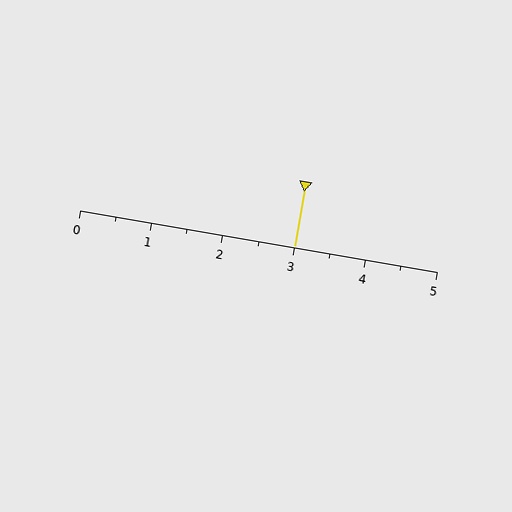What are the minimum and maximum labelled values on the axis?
The axis runs from 0 to 5.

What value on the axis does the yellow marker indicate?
The marker indicates approximately 3.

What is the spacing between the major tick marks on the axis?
The major ticks are spaced 1 apart.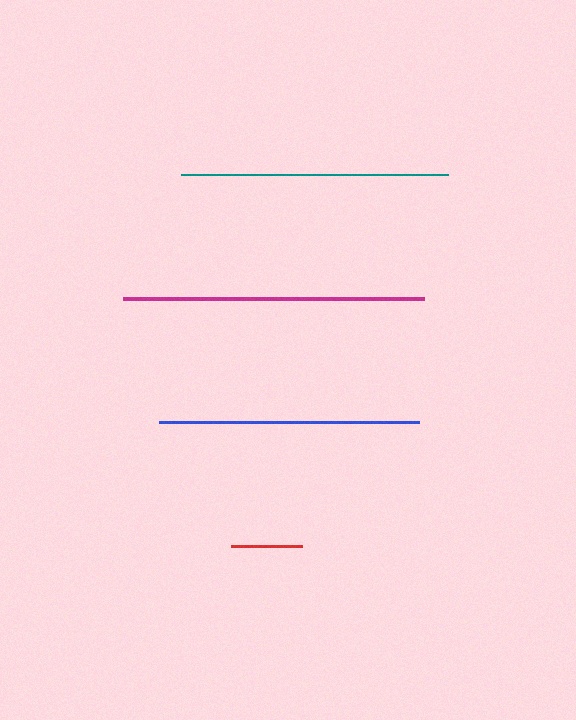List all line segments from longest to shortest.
From longest to shortest: magenta, teal, blue, red.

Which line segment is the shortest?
The red line is the shortest at approximately 72 pixels.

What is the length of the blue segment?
The blue segment is approximately 260 pixels long.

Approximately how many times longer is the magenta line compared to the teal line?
The magenta line is approximately 1.1 times the length of the teal line.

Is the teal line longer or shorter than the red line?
The teal line is longer than the red line.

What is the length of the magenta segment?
The magenta segment is approximately 301 pixels long.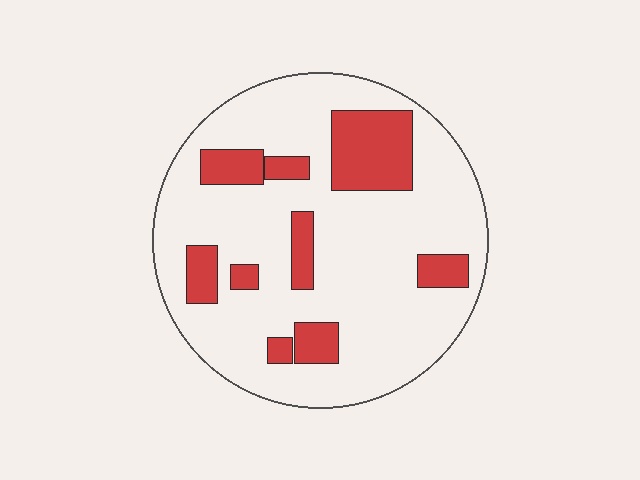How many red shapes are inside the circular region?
9.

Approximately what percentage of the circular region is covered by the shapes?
Approximately 20%.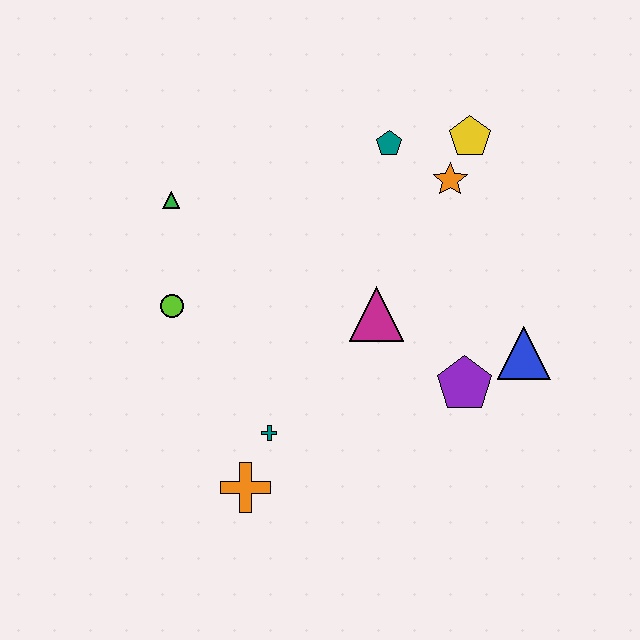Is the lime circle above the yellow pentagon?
No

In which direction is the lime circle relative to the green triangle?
The lime circle is below the green triangle.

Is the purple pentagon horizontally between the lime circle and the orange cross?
No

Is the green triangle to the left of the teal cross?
Yes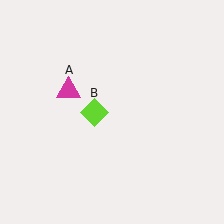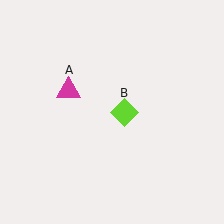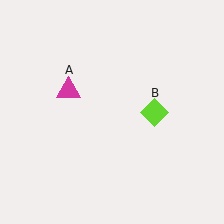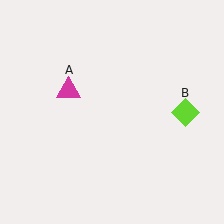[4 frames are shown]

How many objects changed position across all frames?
1 object changed position: lime diamond (object B).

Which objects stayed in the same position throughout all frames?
Magenta triangle (object A) remained stationary.